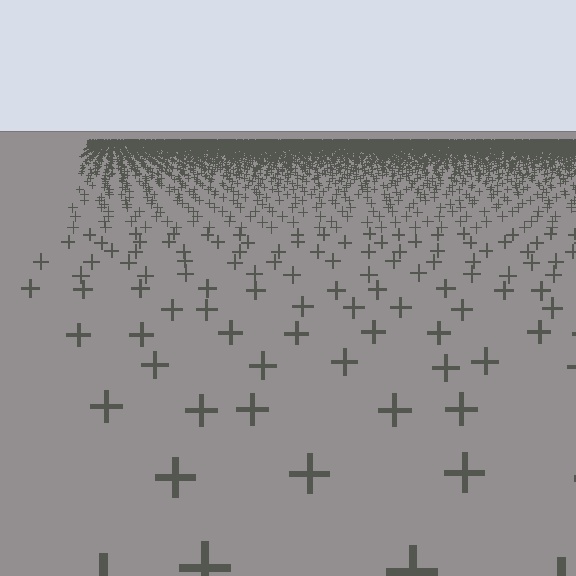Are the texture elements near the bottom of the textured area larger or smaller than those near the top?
Larger. Near the bottom, elements are closer to the viewer and appear at a bigger on-screen size.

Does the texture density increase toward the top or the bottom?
Density increases toward the top.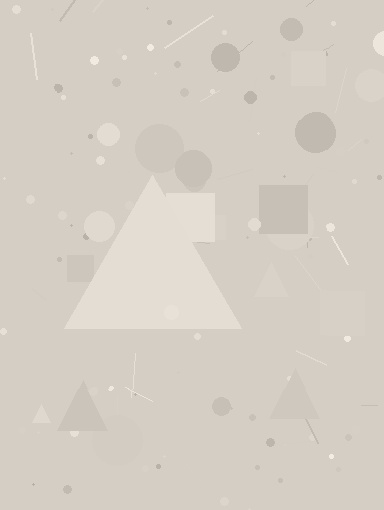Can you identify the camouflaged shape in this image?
The camouflaged shape is a triangle.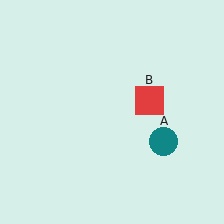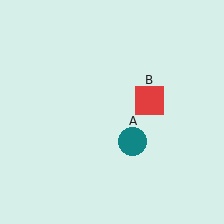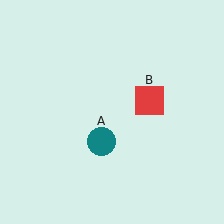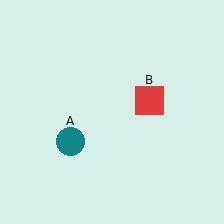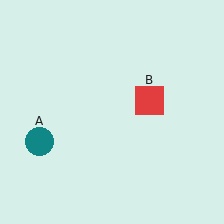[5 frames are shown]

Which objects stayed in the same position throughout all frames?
Red square (object B) remained stationary.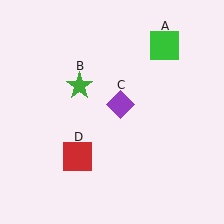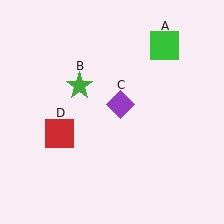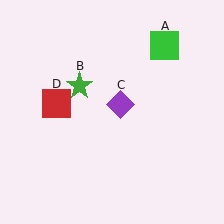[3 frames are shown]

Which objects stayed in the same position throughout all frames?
Green square (object A) and green star (object B) and purple diamond (object C) remained stationary.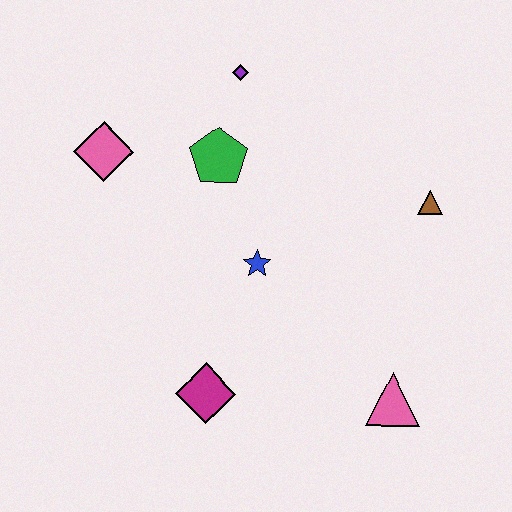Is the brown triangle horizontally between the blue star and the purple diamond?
No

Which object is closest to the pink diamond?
The green pentagon is closest to the pink diamond.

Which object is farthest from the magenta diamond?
The purple diamond is farthest from the magenta diamond.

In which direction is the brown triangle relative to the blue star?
The brown triangle is to the right of the blue star.